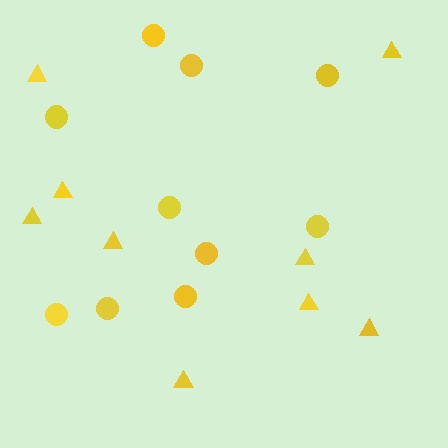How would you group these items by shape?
There are 2 groups: one group of triangles (9) and one group of circles (10).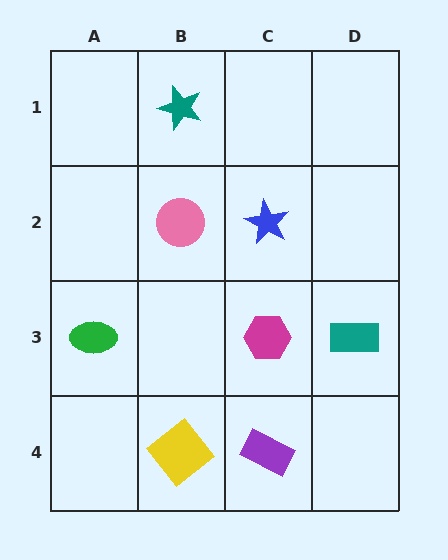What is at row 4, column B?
A yellow diamond.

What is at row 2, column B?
A pink circle.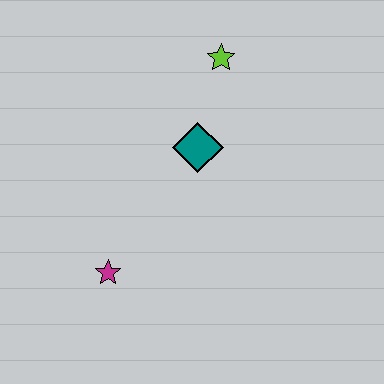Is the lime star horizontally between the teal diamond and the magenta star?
No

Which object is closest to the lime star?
The teal diamond is closest to the lime star.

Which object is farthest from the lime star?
The magenta star is farthest from the lime star.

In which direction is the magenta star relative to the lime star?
The magenta star is below the lime star.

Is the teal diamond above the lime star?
No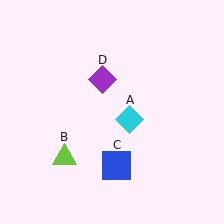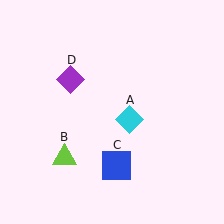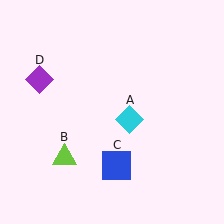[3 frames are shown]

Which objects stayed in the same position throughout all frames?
Cyan diamond (object A) and lime triangle (object B) and blue square (object C) remained stationary.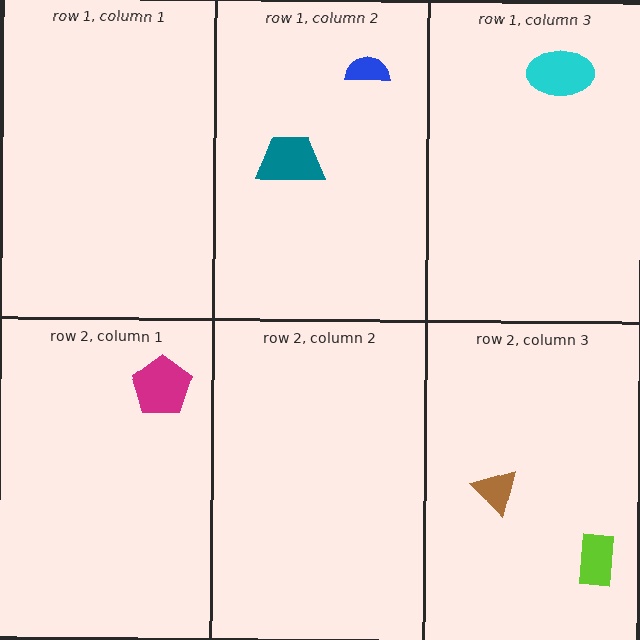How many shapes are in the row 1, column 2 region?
2.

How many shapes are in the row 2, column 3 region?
2.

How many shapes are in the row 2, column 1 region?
1.